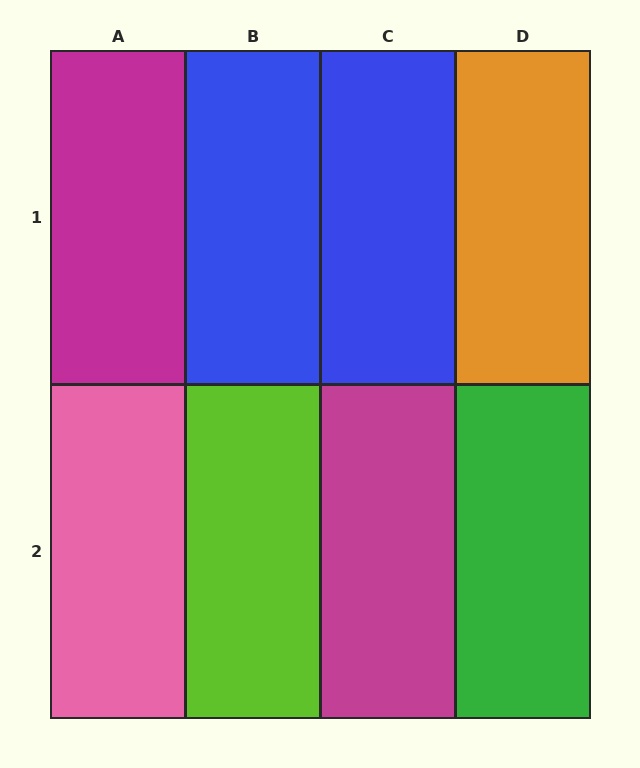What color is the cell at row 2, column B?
Lime.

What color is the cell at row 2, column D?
Green.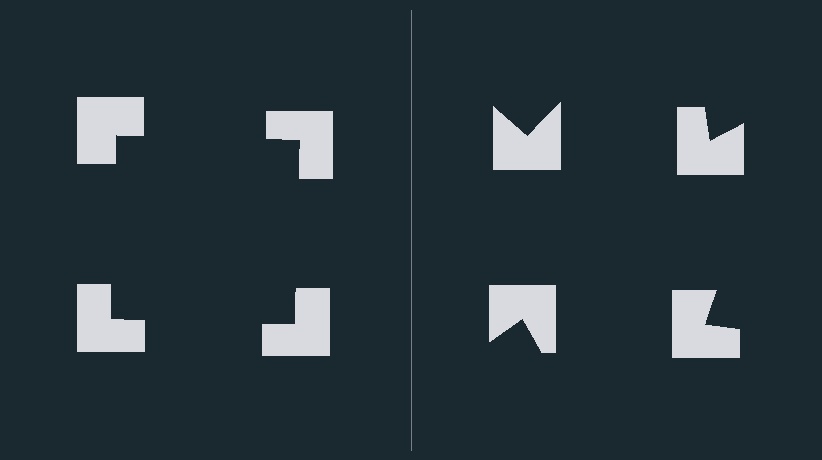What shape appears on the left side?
An illusory square.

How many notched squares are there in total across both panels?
8 — 4 on each side.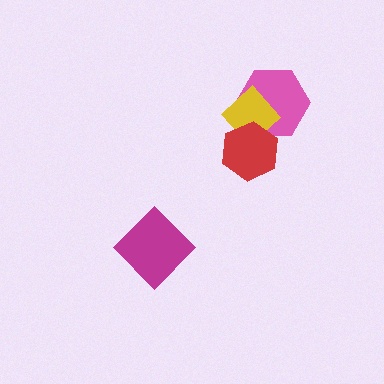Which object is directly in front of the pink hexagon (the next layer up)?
The yellow diamond is directly in front of the pink hexagon.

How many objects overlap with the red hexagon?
2 objects overlap with the red hexagon.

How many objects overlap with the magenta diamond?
0 objects overlap with the magenta diamond.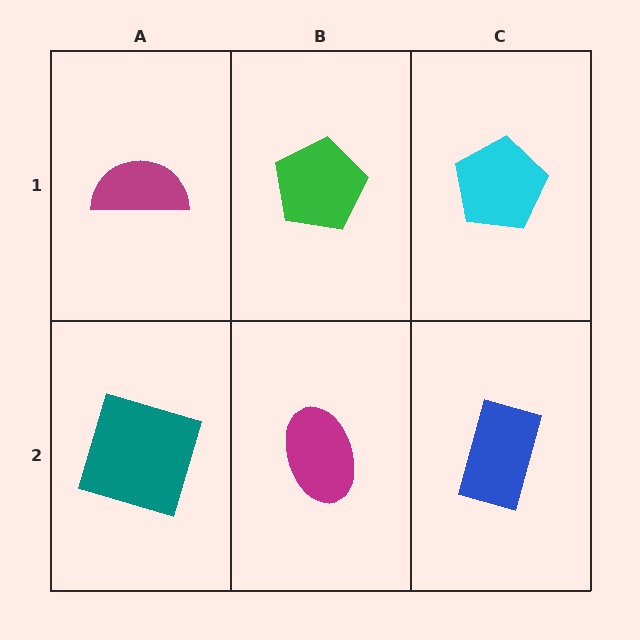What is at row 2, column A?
A teal square.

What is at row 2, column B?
A magenta ellipse.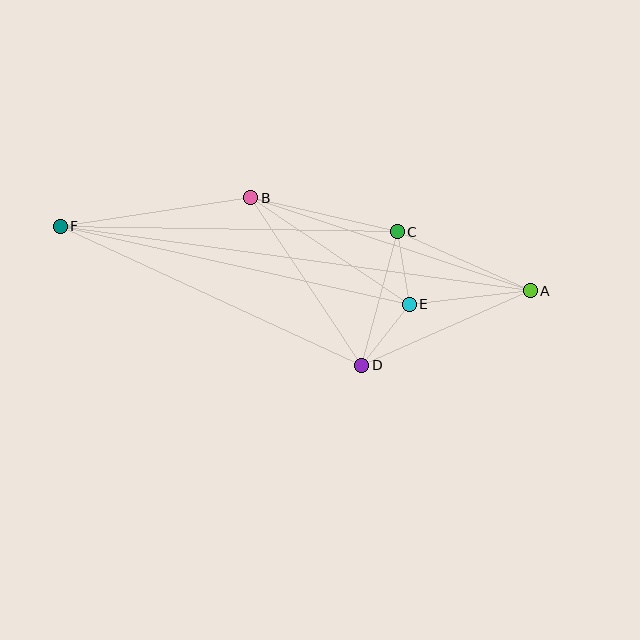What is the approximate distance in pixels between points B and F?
The distance between B and F is approximately 193 pixels.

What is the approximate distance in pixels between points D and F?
The distance between D and F is approximately 332 pixels.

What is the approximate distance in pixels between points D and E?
The distance between D and E is approximately 77 pixels.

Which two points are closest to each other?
Points C and E are closest to each other.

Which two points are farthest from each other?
Points A and F are farthest from each other.